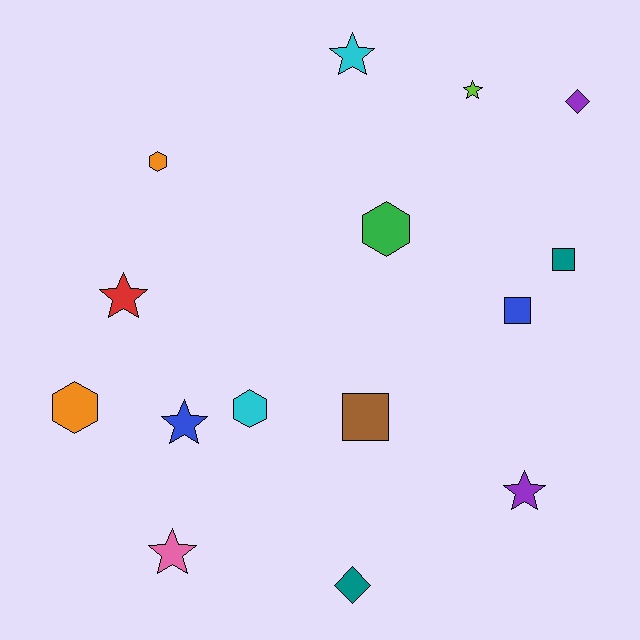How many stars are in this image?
There are 6 stars.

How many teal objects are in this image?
There are 2 teal objects.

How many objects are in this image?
There are 15 objects.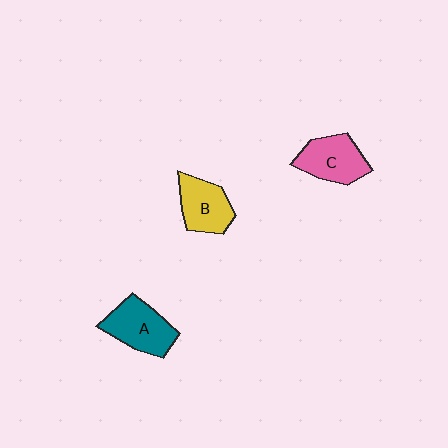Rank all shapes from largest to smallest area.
From largest to smallest: A (teal), C (pink), B (yellow).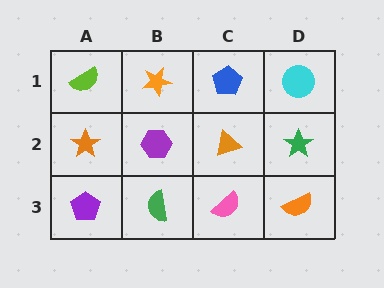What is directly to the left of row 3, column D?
A pink semicircle.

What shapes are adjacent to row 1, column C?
An orange triangle (row 2, column C), an orange star (row 1, column B), a cyan circle (row 1, column D).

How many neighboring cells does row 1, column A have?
2.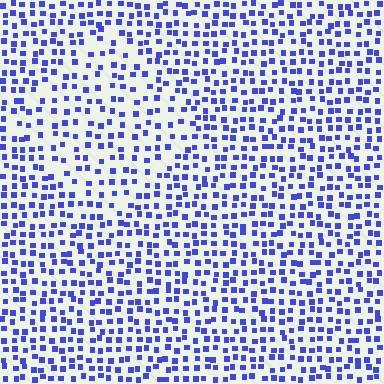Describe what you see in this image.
The image contains small blue elements arranged at two different densities. A diamond-shaped region is visible where the elements are less densely packed than the surrounding area.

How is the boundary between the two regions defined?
The boundary is defined by a change in element density (approximately 1.5x ratio). All elements are the same color, size, and shape.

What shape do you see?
I see a diamond.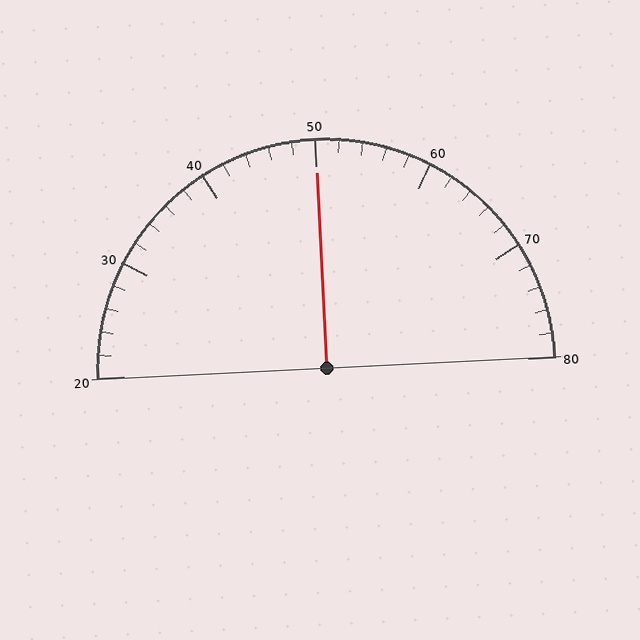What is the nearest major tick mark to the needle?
The nearest major tick mark is 50.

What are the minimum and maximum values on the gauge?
The gauge ranges from 20 to 80.